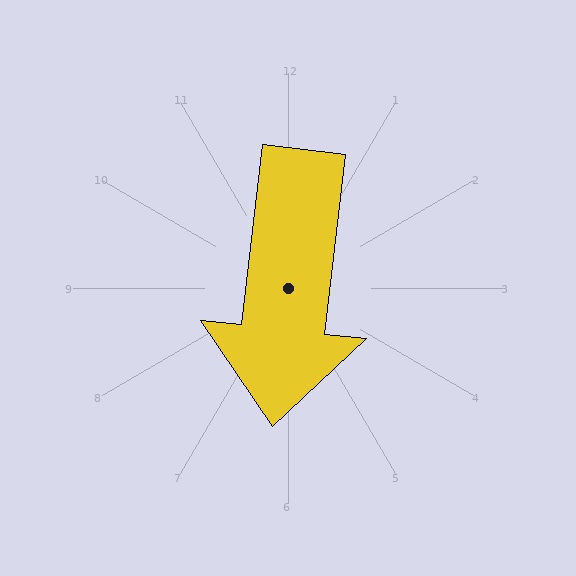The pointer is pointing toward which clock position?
Roughly 6 o'clock.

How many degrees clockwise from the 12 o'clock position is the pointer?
Approximately 186 degrees.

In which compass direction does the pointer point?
South.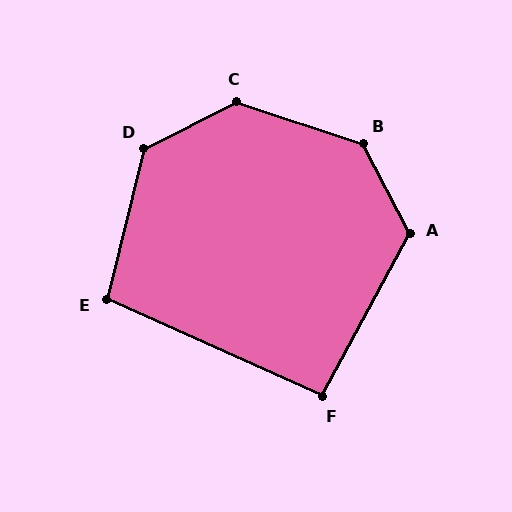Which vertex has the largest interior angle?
B, at approximately 136 degrees.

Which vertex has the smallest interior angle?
F, at approximately 94 degrees.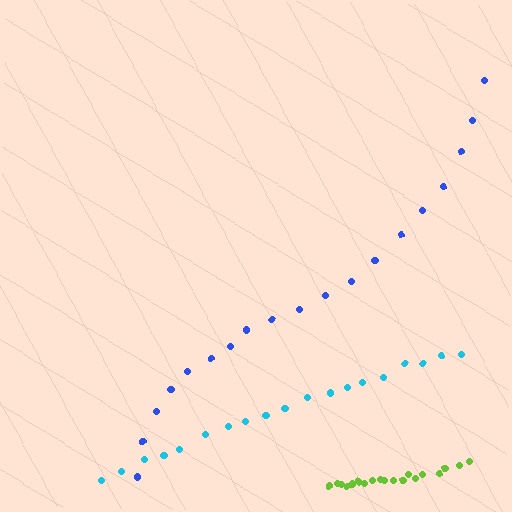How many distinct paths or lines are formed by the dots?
There are 3 distinct paths.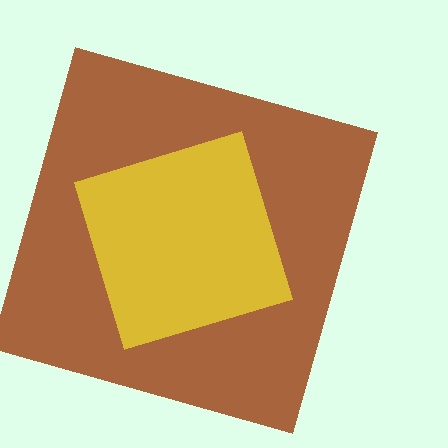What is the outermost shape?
The brown square.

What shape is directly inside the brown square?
The yellow diamond.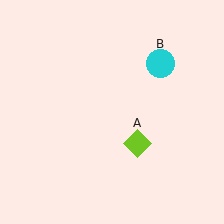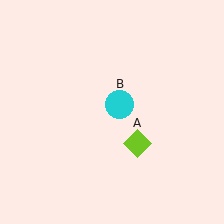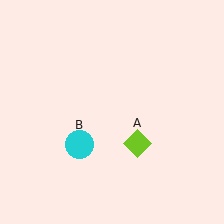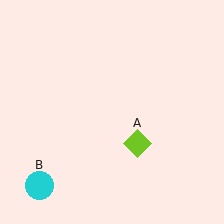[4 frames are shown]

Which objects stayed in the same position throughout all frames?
Lime diamond (object A) remained stationary.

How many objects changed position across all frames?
1 object changed position: cyan circle (object B).